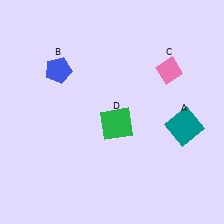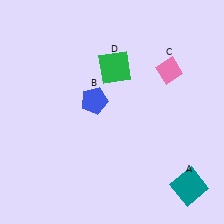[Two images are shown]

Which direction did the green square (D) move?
The green square (D) moved up.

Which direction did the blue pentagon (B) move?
The blue pentagon (B) moved right.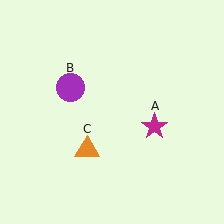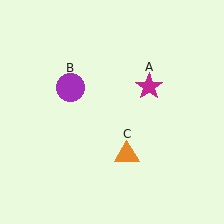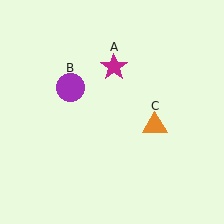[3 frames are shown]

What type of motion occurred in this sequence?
The magenta star (object A), orange triangle (object C) rotated counterclockwise around the center of the scene.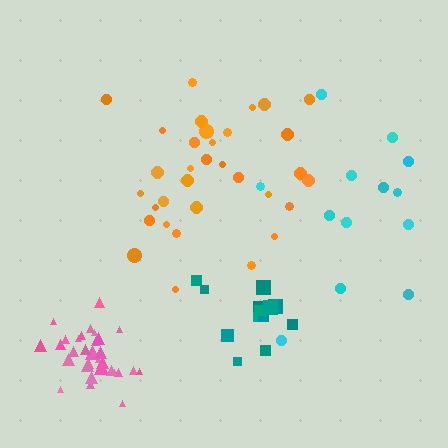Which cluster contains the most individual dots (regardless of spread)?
Orange (33).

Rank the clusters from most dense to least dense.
pink, teal, orange, cyan.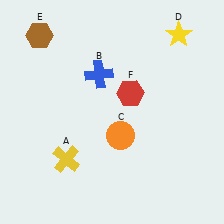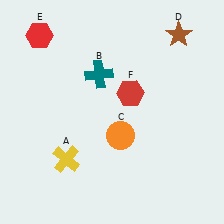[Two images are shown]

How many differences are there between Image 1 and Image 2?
There are 3 differences between the two images.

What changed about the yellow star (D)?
In Image 1, D is yellow. In Image 2, it changed to brown.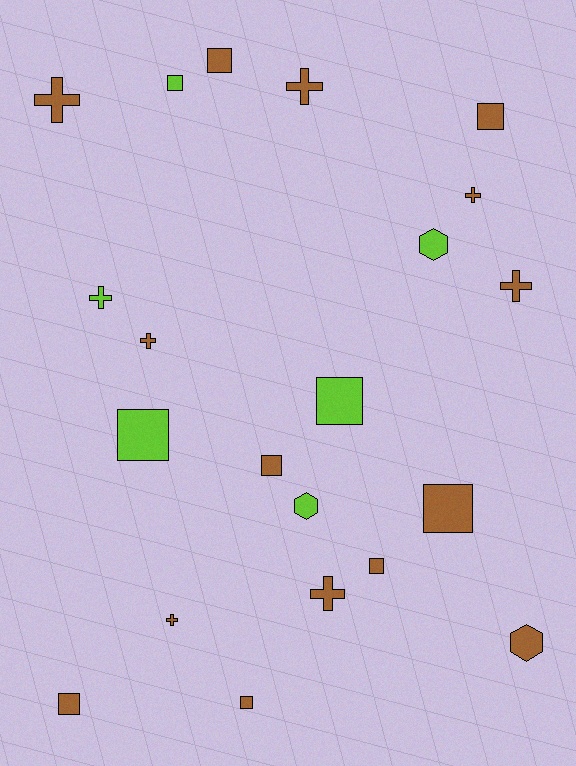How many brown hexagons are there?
There is 1 brown hexagon.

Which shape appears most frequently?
Square, with 10 objects.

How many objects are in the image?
There are 21 objects.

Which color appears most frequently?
Brown, with 15 objects.